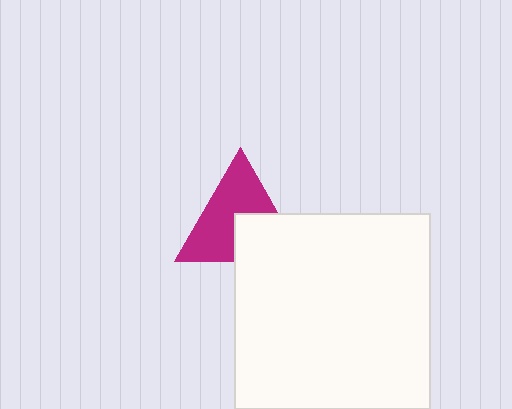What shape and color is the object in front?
The object in front is a white square.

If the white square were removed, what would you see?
You would see the complete magenta triangle.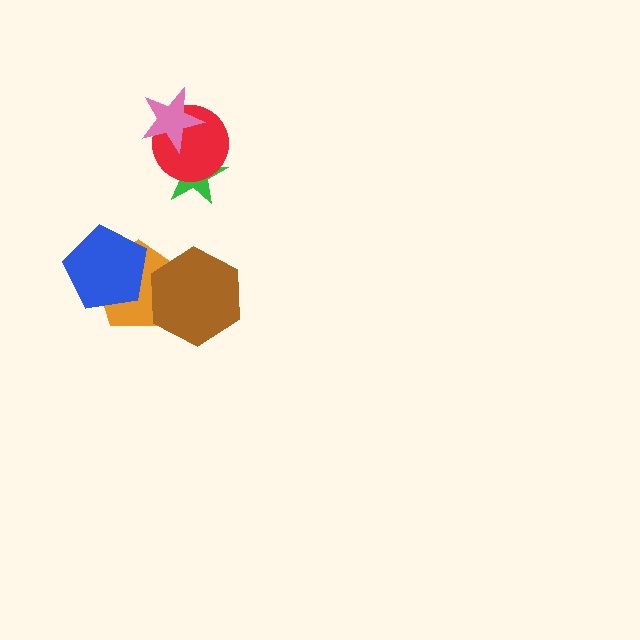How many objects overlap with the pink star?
2 objects overlap with the pink star.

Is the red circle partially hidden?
Yes, it is partially covered by another shape.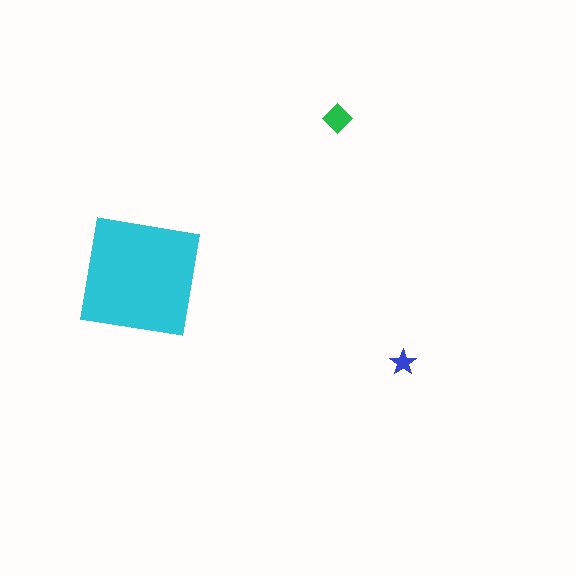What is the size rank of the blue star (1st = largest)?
3rd.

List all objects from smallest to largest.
The blue star, the green diamond, the cyan square.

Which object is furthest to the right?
The blue star is rightmost.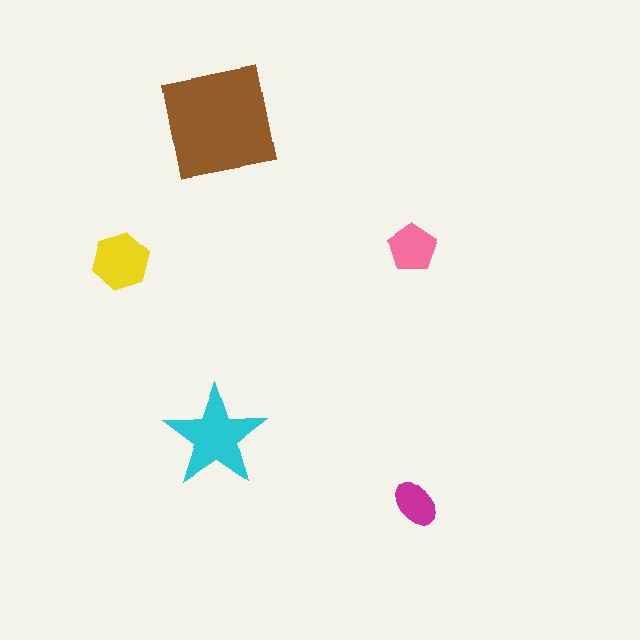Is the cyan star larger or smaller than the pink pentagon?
Larger.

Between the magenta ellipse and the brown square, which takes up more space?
The brown square.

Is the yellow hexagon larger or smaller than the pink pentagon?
Larger.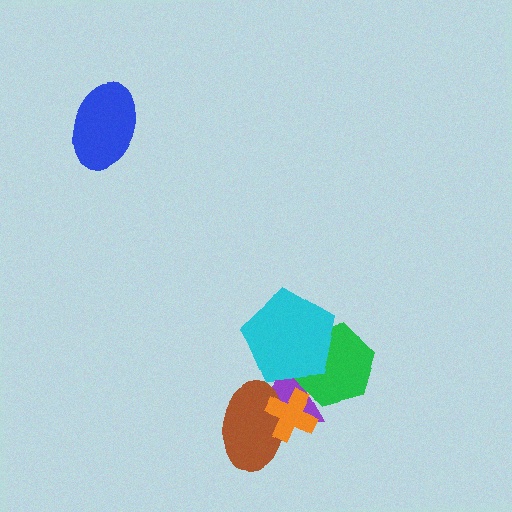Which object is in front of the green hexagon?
The cyan pentagon is in front of the green hexagon.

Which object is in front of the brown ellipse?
The orange cross is in front of the brown ellipse.